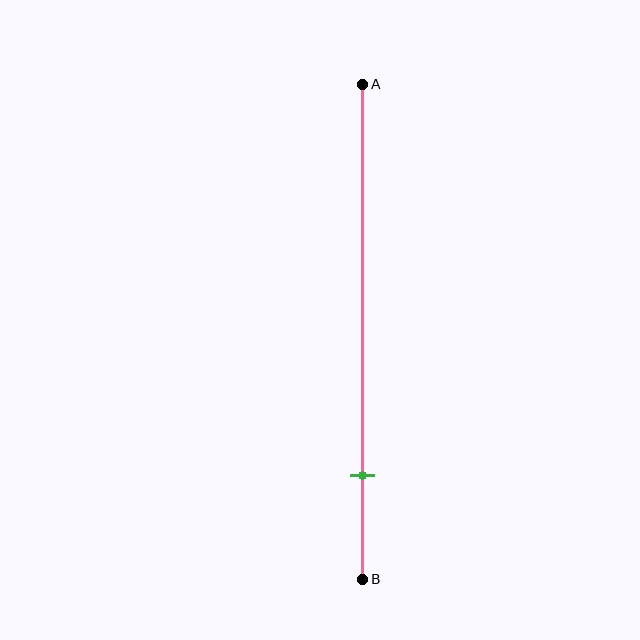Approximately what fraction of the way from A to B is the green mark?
The green mark is approximately 80% of the way from A to B.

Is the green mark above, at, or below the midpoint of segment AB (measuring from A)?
The green mark is below the midpoint of segment AB.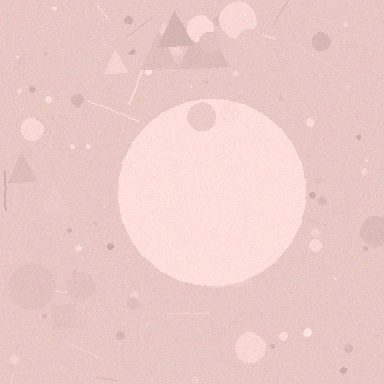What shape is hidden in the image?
A circle is hidden in the image.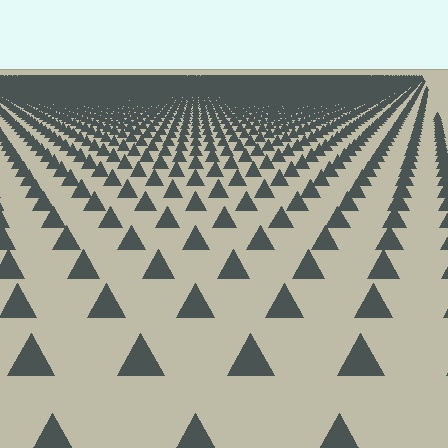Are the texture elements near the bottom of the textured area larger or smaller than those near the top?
Larger. Near the bottom, elements are closer to the viewer and appear at a bigger on-screen size.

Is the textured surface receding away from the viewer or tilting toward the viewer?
The surface is receding away from the viewer. Texture elements get smaller and denser toward the top.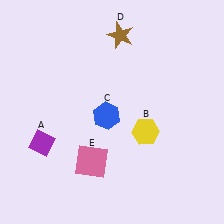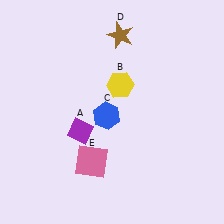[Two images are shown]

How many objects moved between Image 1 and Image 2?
2 objects moved between the two images.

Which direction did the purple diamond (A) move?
The purple diamond (A) moved right.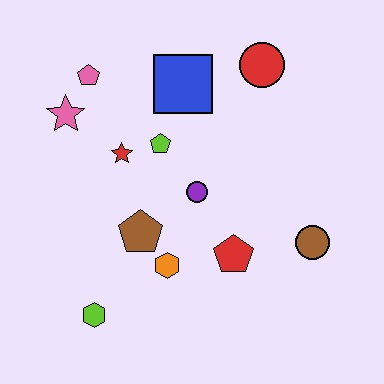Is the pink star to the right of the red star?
No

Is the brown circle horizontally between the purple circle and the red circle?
No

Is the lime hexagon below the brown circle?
Yes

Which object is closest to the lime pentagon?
The red star is closest to the lime pentagon.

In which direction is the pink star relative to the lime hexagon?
The pink star is above the lime hexagon.